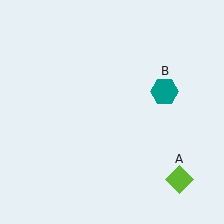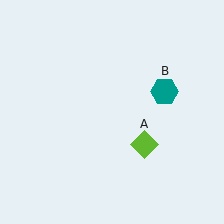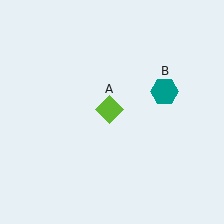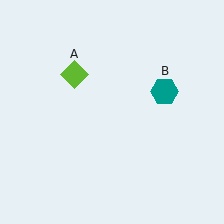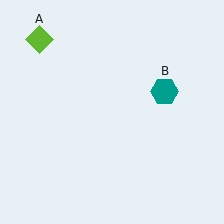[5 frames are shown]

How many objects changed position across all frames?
1 object changed position: lime diamond (object A).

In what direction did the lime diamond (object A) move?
The lime diamond (object A) moved up and to the left.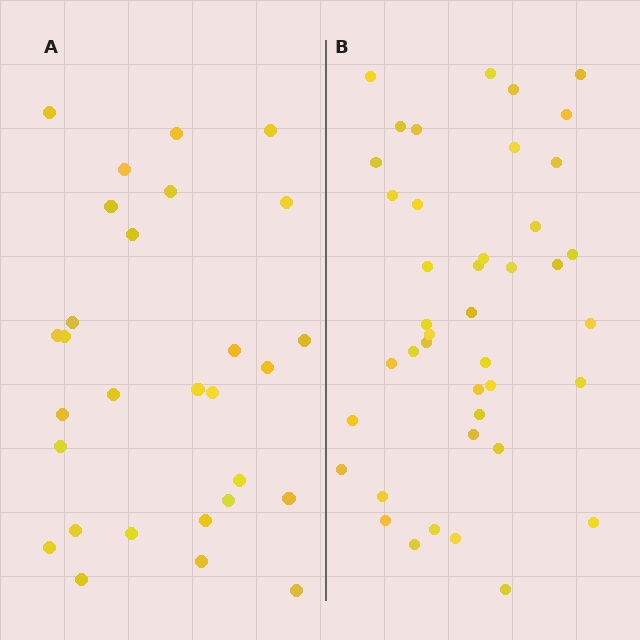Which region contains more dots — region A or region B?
Region B (the right region) has more dots.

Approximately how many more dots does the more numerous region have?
Region B has approximately 15 more dots than region A.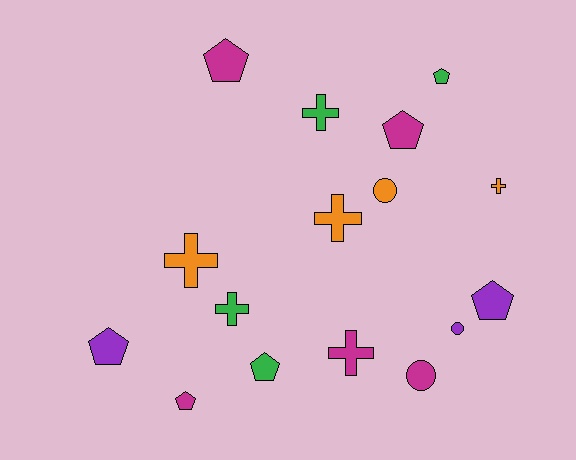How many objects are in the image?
There are 16 objects.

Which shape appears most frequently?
Pentagon, with 7 objects.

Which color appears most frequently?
Magenta, with 5 objects.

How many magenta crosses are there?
There is 1 magenta cross.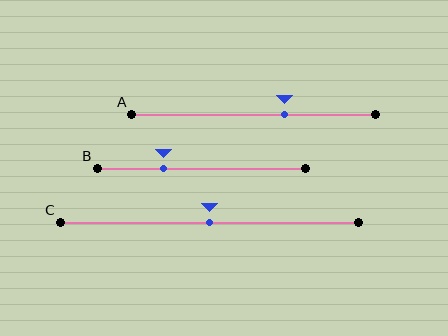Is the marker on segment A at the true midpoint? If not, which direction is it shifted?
No, the marker on segment A is shifted to the right by about 13% of the segment length.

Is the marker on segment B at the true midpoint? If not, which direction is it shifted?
No, the marker on segment B is shifted to the left by about 18% of the segment length.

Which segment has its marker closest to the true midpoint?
Segment C has its marker closest to the true midpoint.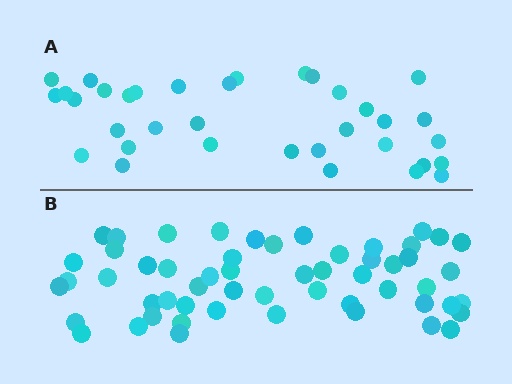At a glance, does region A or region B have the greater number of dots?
Region B (the bottom region) has more dots.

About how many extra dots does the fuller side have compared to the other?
Region B has approximately 20 more dots than region A.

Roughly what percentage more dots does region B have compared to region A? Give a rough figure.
About 55% more.